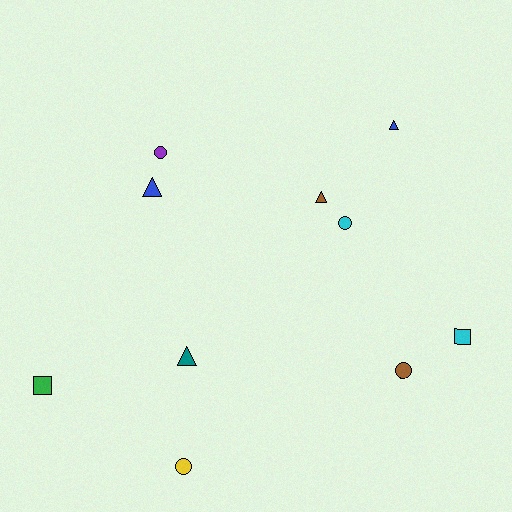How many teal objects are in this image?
There is 1 teal object.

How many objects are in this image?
There are 10 objects.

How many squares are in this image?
There are 2 squares.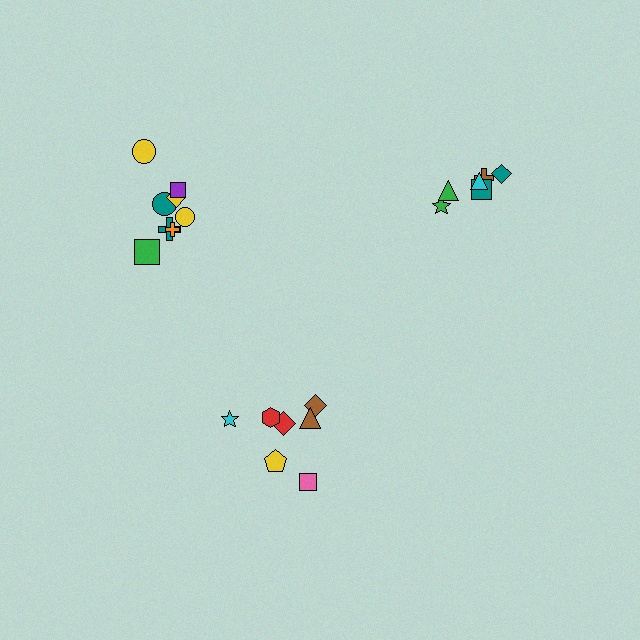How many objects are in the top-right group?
There are 6 objects.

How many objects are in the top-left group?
There are 8 objects.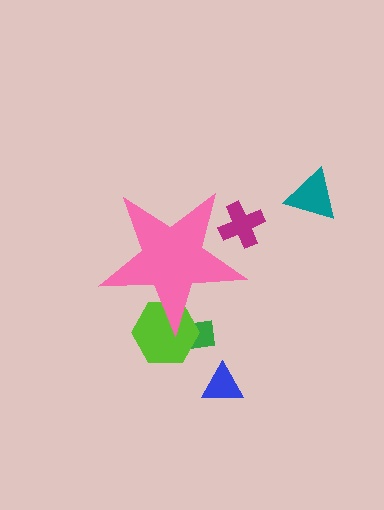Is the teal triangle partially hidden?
No, the teal triangle is fully visible.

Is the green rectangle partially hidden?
Yes, the green rectangle is partially hidden behind the pink star.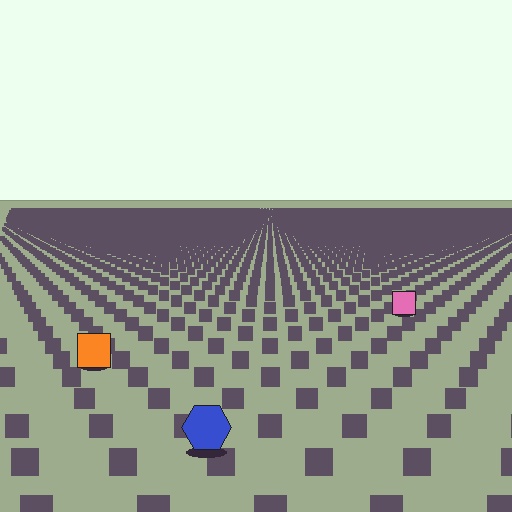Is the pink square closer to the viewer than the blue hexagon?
No. The blue hexagon is closer — you can tell from the texture gradient: the ground texture is coarser near it.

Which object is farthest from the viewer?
The pink square is farthest from the viewer. It appears smaller and the ground texture around it is denser.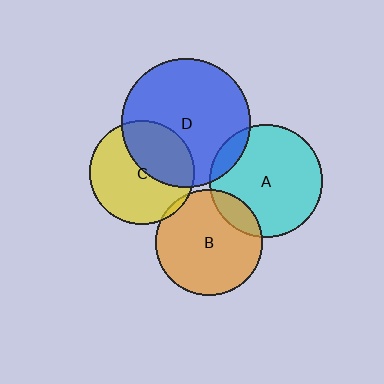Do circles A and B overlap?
Yes.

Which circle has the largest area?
Circle D (blue).